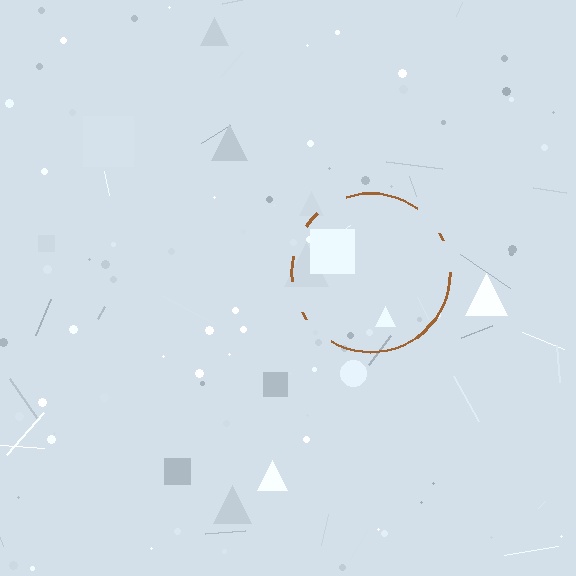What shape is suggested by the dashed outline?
The dashed outline suggests a circle.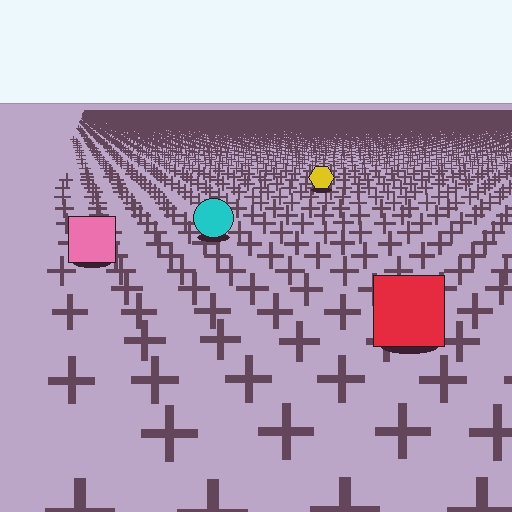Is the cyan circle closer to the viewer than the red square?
No. The red square is closer — you can tell from the texture gradient: the ground texture is coarser near it.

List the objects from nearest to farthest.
From nearest to farthest: the red square, the pink square, the cyan circle, the yellow hexagon.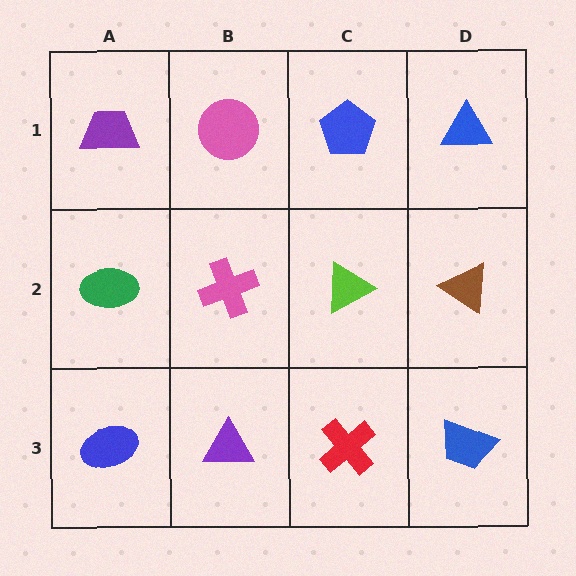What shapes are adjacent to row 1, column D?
A brown triangle (row 2, column D), a blue pentagon (row 1, column C).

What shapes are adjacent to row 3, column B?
A pink cross (row 2, column B), a blue ellipse (row 3, column A), a red cross (row 3, column C).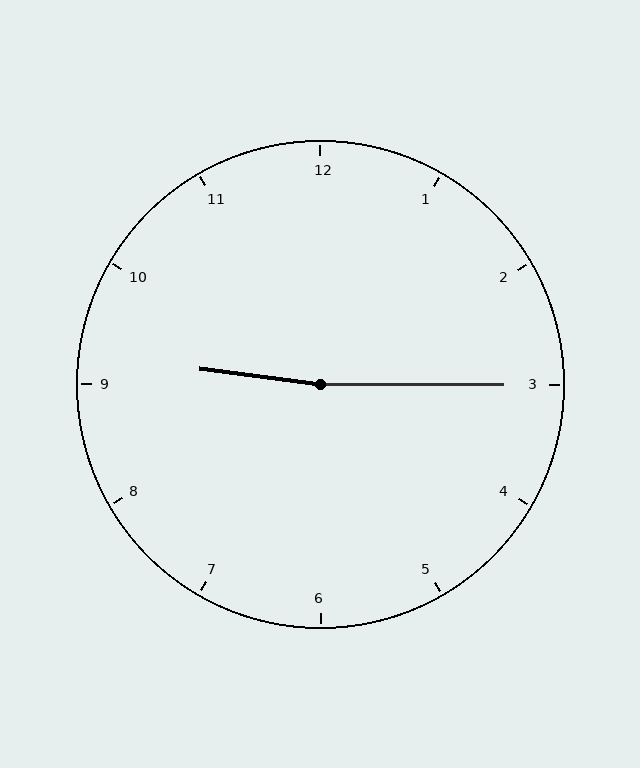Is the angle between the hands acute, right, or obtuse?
It is obtuse.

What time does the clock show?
9:15.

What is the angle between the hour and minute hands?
Approximately 172 degrees.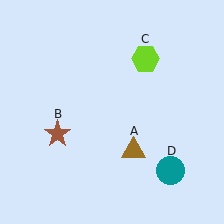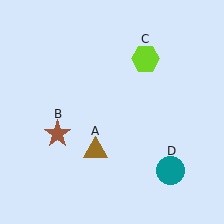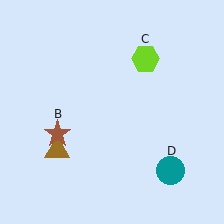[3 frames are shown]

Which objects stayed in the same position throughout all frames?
Brown star (object B) and lime hexagon (object C) and teal circle (object D) remained stationary.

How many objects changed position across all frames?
1 object changed position: brown triangle (object A).